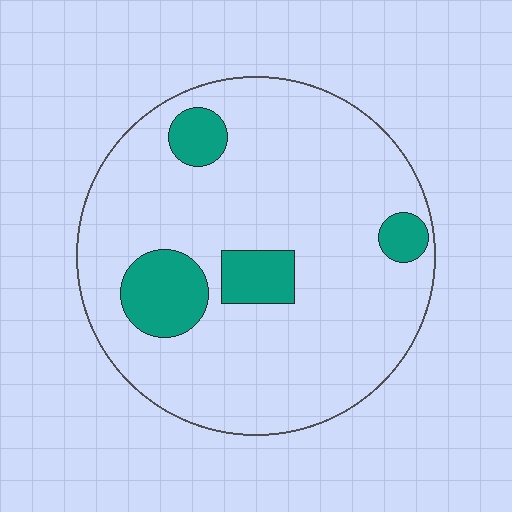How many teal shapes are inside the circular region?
4.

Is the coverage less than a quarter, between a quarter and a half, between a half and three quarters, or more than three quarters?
Less than a quarter.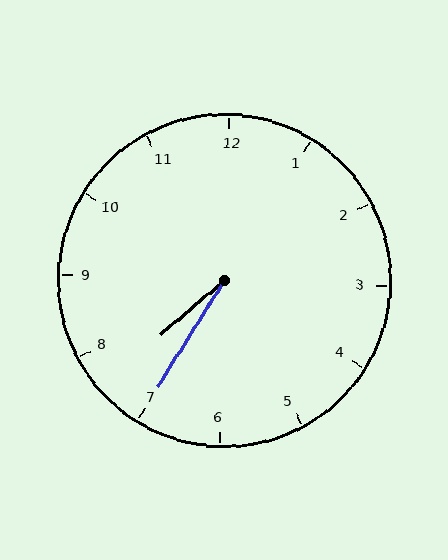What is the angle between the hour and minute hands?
Approximately 18 degrees.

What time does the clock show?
7:35.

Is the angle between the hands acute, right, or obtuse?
It is acute.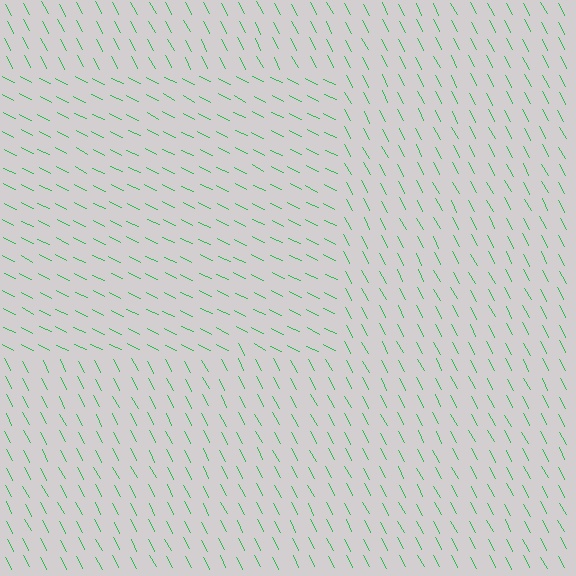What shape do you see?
I see a rectangle.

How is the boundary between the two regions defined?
The boundary is defined purely by a change in line orientation (approximately 36 degrees difference). All lines are the same color and thickness.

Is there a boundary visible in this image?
Yes, there is a texture boundary formed by a change in line orientation.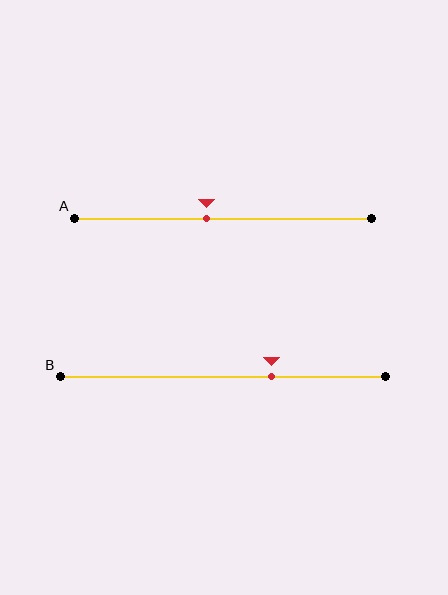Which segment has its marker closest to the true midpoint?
Segment A has its marker closest to the true midpoint.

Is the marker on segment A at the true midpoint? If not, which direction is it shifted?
No, the marker on segment A is shifted to the left by about 6% of the segment length.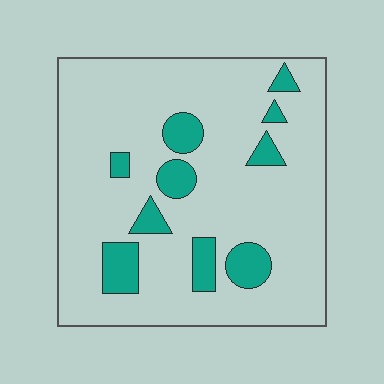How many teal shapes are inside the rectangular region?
10.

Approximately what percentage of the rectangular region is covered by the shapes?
Approximately 15%.